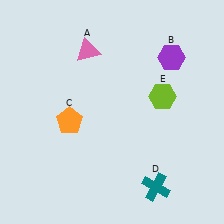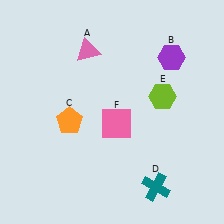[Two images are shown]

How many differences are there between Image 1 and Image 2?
There is 1 difference between the two images.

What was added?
A pink square (F) was added in Image 2.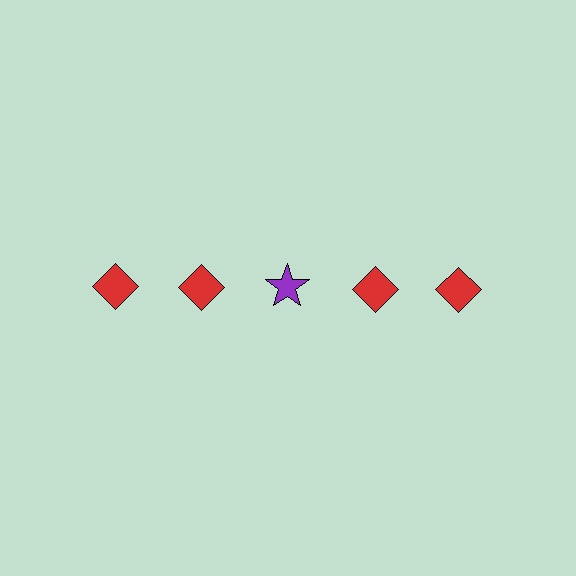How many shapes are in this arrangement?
There are 5 shapes arranged in a grid pattern.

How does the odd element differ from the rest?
It differs in both color (purple instead of red) and shape (star instead of diamond).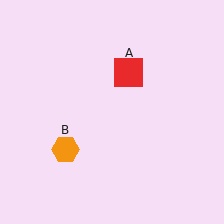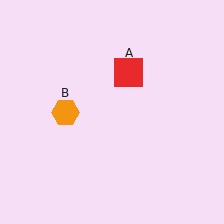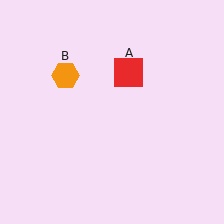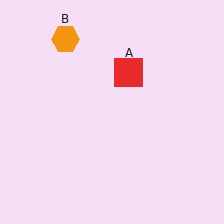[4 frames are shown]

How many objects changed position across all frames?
1 object changed position: orange hexagon (object B).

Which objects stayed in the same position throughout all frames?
Red square (object A) remained stationary.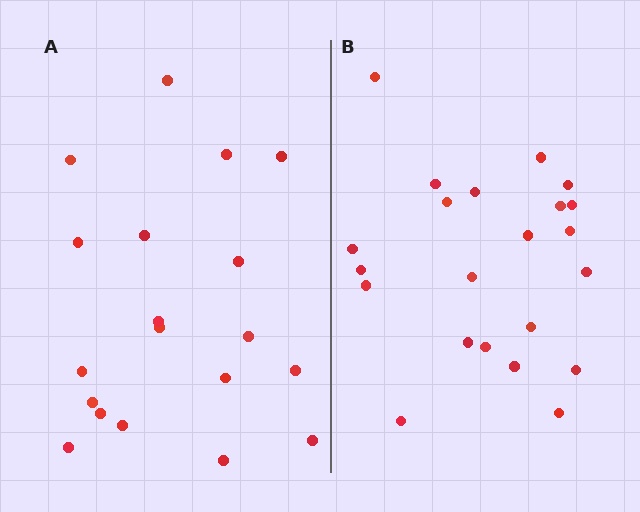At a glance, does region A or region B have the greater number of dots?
Region B (the right region) has more dots.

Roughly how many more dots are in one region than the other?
Region B has just a few more — roughly 2 or 3 more dots than region A.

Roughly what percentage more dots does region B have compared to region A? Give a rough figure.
About 15% more.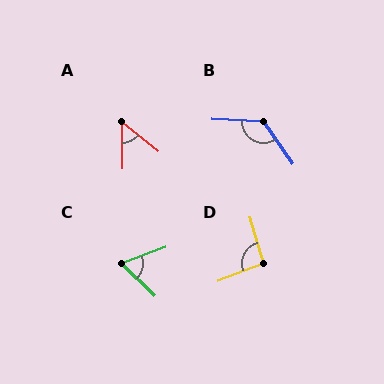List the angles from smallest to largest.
A (50°), C (65°), D (95°), B (127°).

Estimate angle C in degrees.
Approximately 65 degrees.